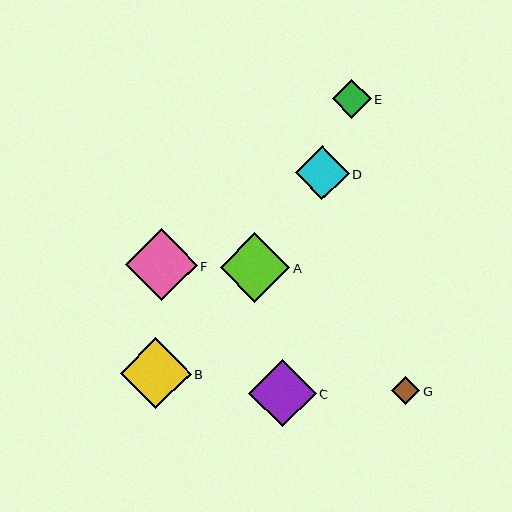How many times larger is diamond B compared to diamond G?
Diamond B is approximately 2.5 times the size of diamond G.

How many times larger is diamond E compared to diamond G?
Diamond E is approximately 1.4 times the size of diamond G.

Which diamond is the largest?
Diamond F is the largest with a size of approximately 72 pixels.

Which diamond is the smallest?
Diamond G is the smallest with a size of approximately 28 pixels.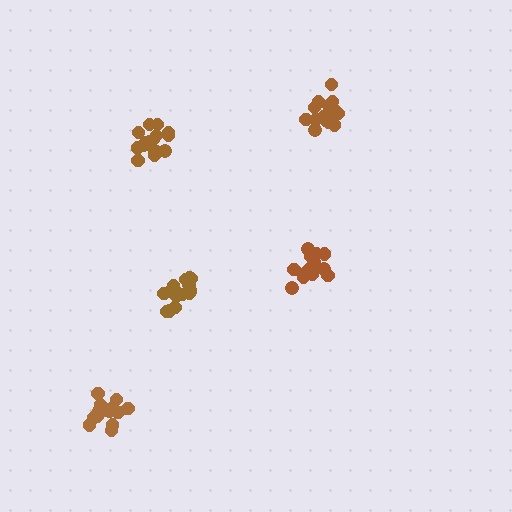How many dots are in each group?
Group 1: 15 dots, Group 2: 16 dots, Group 3: 14 dots, Group 4: 19 dots, Group 5: 16 dots (80 total).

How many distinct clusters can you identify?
There are 5 distinct clusters.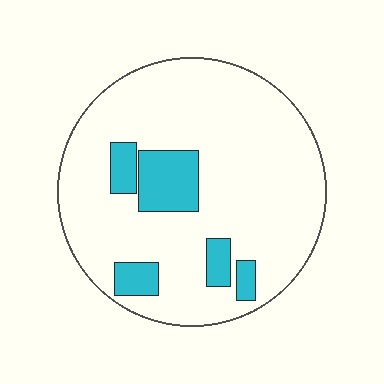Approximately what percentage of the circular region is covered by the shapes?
Approximately 15%.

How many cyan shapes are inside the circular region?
5.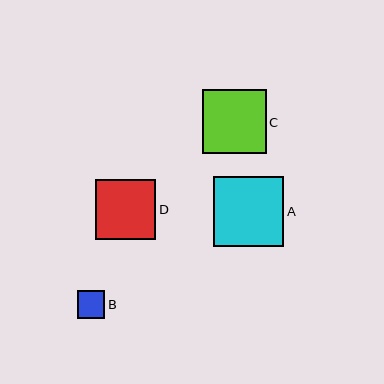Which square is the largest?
Square A is the largest with a size of approximately 70 pixels.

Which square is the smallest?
Square B is the smallest with a size of approximately 27 pixels.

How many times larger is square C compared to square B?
Square C is approximately 2.3 times the size of square B.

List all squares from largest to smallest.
From largest to smallest: A, C, D, B.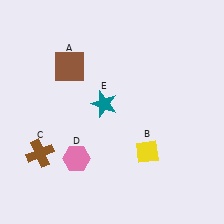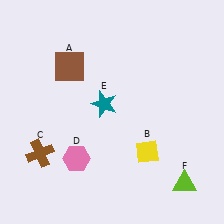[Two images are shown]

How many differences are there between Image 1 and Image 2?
There is 1 difference between the two images.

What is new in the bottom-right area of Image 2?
A lime triangle (F) was added in the bottom-right area of Image 2.